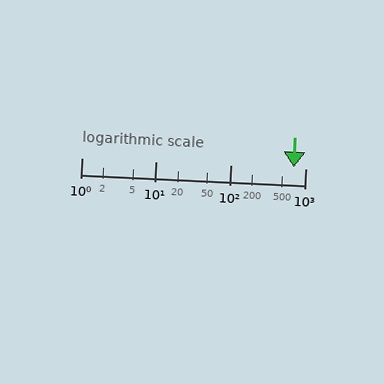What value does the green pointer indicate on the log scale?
The pointer indicates approximately 710.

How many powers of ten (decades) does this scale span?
The scale spans 3 decades, from 1 to 1000.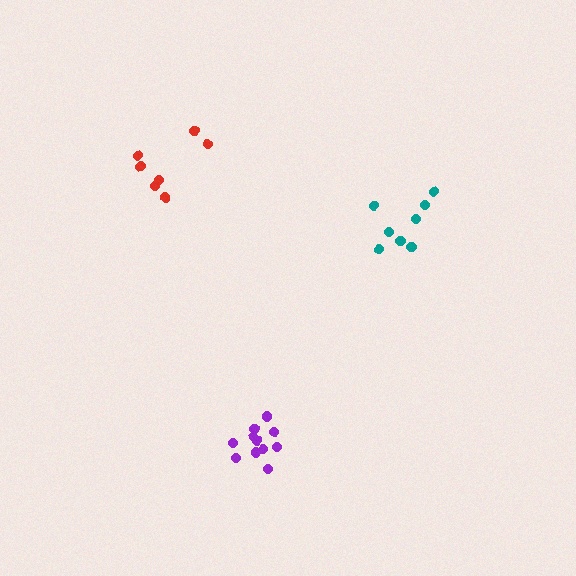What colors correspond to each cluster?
The clusters are colored: red, teal, purple.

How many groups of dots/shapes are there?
There are 3 groups.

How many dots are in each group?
Group 1: 7 dots, Group 2: 8 dots, Group 3: 11 dots (26 total).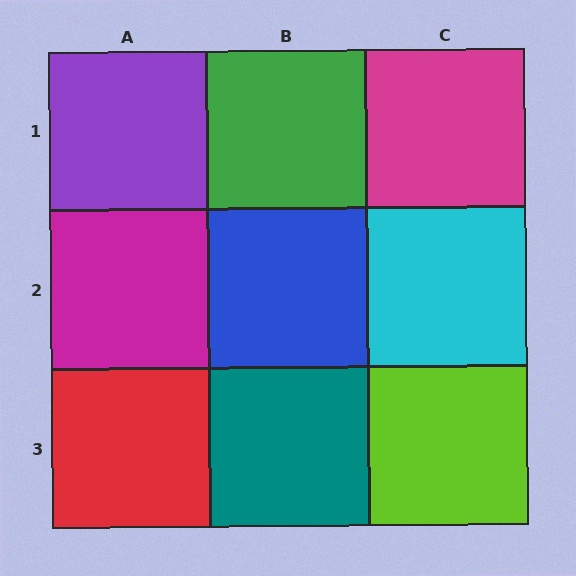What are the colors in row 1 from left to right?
Purple, green, magenta.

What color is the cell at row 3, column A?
Red.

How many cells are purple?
1 cell is purple.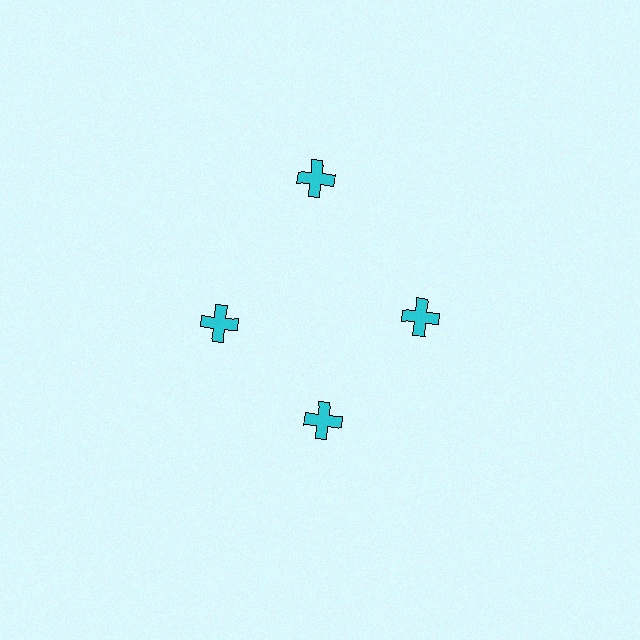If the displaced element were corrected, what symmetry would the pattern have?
It would have 4-fold rotational symmetry — the pattern would map onto itself every 90 degrees.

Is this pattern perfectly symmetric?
No. The 4 cyan crosses are arranged in a ring, but one element near the 12 o'clock position is pushed outward from the center, breaking the 4-fold rotational symmetry.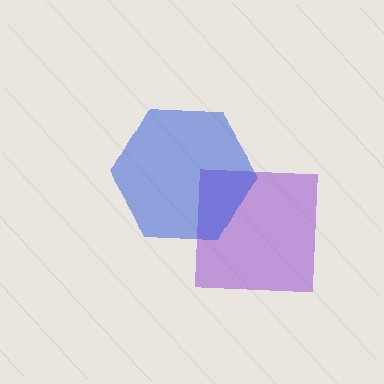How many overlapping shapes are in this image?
There are 2 overlapping shapes in the image.